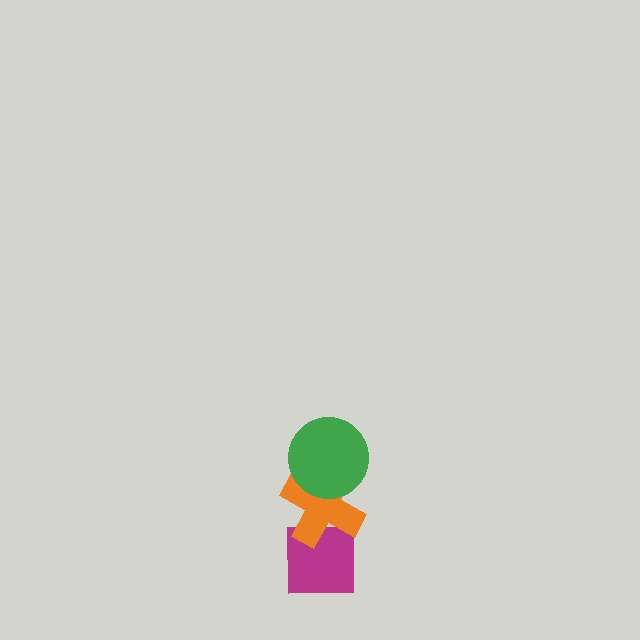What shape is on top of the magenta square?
The orange cross is on top of the magenta square.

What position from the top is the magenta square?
The magenta square is 3rd from the top.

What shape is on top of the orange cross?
The green circle is on top of the orange cross.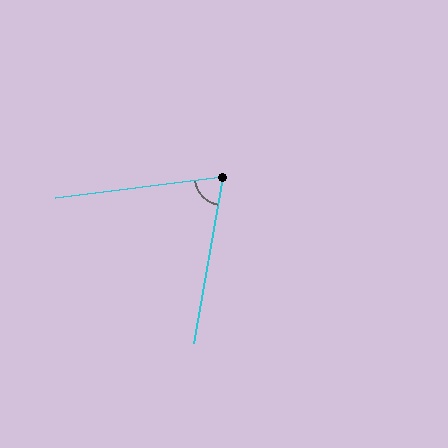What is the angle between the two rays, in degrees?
Approximately 73 degrees.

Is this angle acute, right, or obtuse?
It is acute.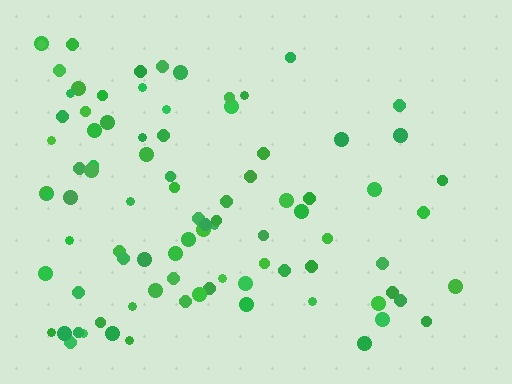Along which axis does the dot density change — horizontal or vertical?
Horizontal.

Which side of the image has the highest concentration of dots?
The left.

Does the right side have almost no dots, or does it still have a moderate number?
Still a moderate number, just noticeably fewer than the left.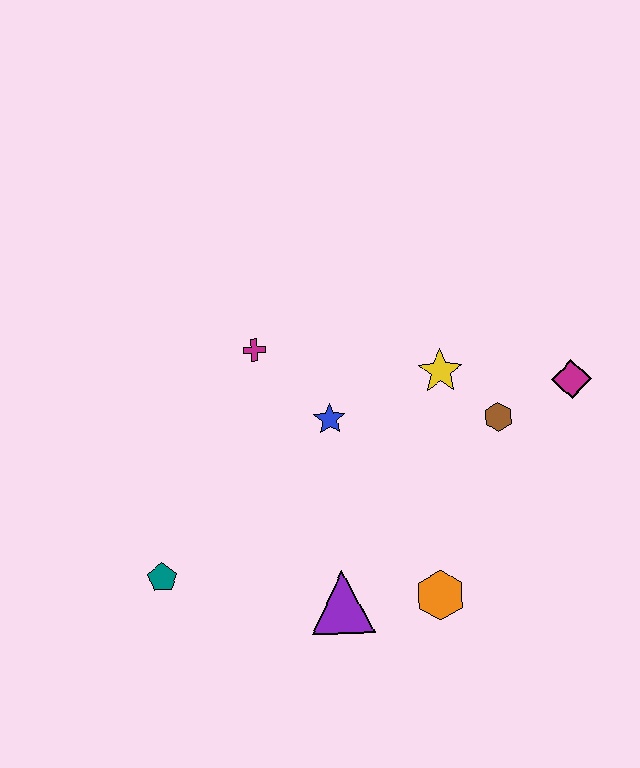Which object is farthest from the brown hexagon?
The teal pentagon is farthest from the brown hexagon.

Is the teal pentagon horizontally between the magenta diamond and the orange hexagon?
No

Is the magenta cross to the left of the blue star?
Yes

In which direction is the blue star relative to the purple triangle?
The blue star is above the purple triangle.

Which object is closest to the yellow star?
The brown hexagon is closest to the yellow star.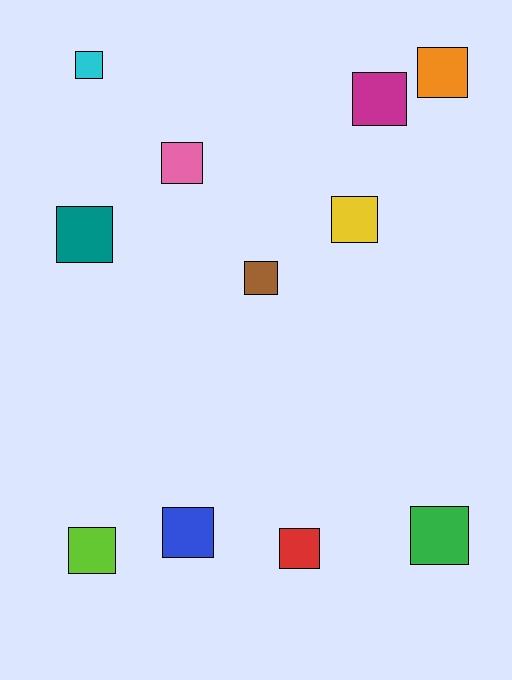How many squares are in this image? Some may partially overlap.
There are 11 squares.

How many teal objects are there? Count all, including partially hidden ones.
There is 1 teal object.